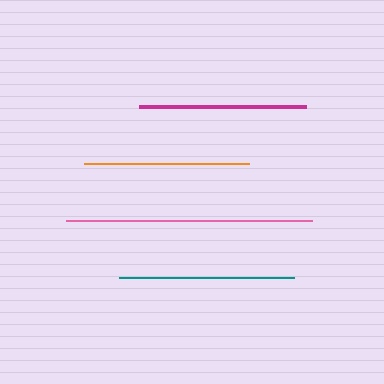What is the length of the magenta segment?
The magenta segment is approximately 167 pixels long.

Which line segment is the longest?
The pink line is the longest at approximately 246 pixels.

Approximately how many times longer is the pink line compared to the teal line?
The pink line is approximately 1.4 times the length of the teal line.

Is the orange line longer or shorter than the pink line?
The pink line is longer than the orange line.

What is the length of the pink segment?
The pink segment is approximately 246 pixels long.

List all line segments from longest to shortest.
From longest to shortest: pink, teal, magenta, orange.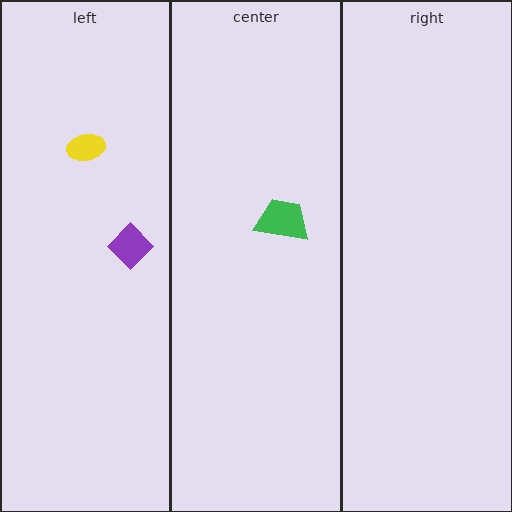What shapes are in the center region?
The green trapezoid.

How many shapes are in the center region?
1.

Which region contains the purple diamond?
The left region.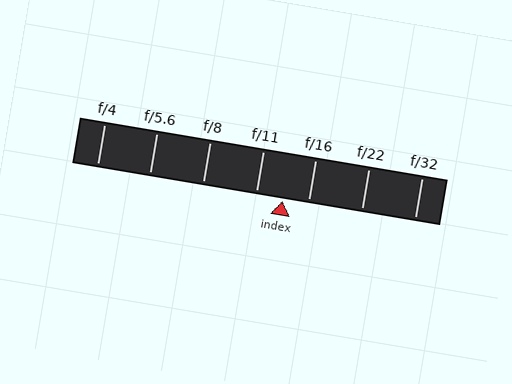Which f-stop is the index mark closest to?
The index mark is closest to f/16.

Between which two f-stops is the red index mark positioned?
The index mark is between f/11 and f/16.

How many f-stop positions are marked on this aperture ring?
There are 7 f-stop positions marked.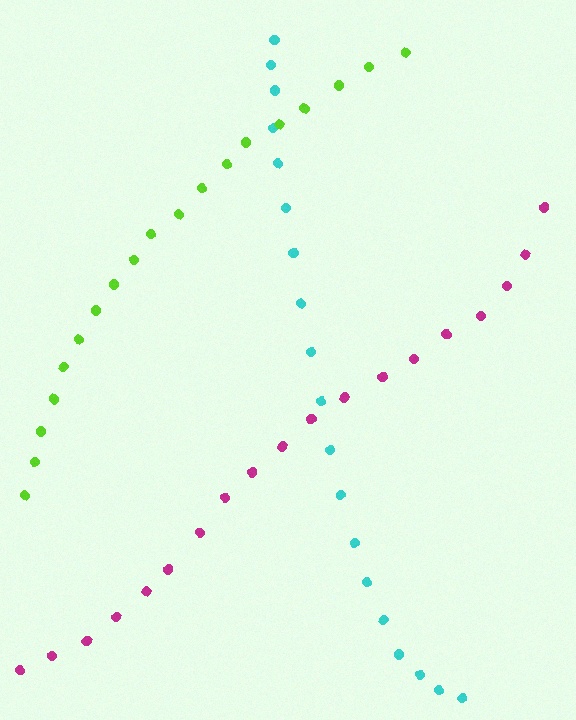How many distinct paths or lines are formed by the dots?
There are 3 distinct paths.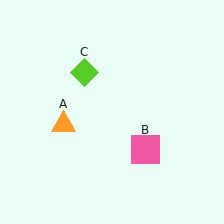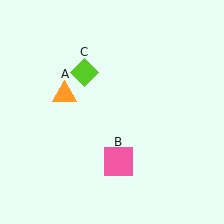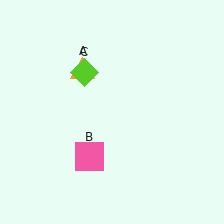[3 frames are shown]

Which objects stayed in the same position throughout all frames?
Lime diamond (object C) remained stationary.